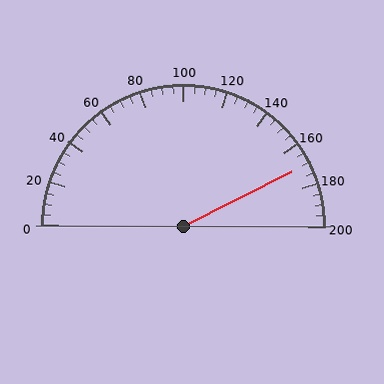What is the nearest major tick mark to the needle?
The nearest major tick mark is 160.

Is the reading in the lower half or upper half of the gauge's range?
The reading is in the upper half of the range (0 to 200).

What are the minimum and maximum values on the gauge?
The gauge ranges from 0 to 200.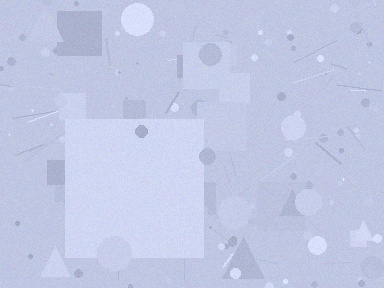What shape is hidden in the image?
A square is hidden in the image.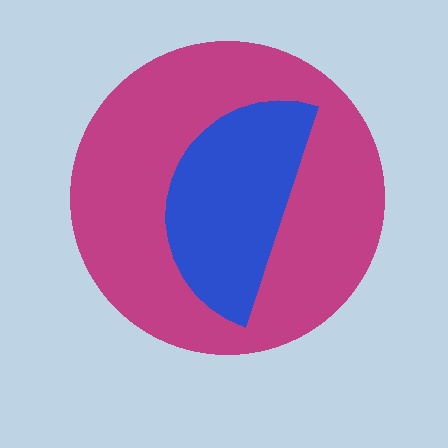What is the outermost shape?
The magenta circle.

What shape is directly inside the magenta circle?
The blue semicircle.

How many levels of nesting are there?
2.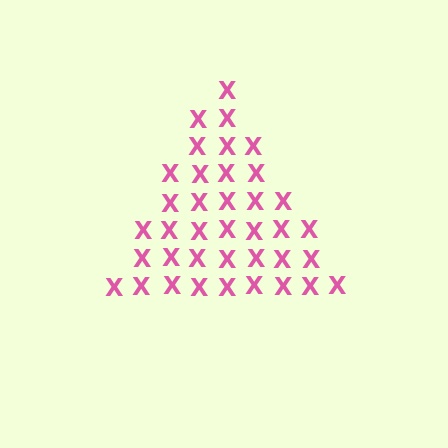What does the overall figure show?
The overall figure shows a triangle.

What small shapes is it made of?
It is made of small letter X's.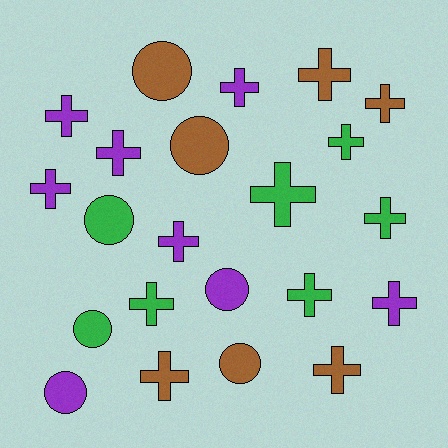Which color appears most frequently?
Purple, with 8 objects.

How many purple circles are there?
There are 2 purple circles.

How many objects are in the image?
There are 22 objects.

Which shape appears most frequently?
Cross, with 15 objects.